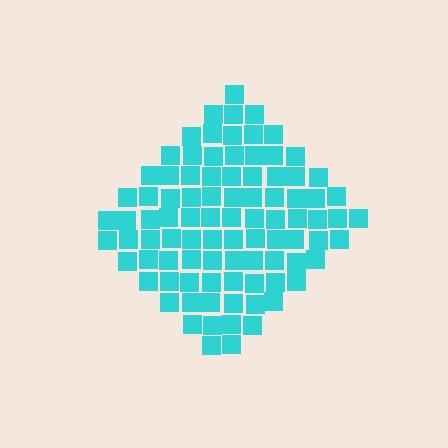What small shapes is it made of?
It is made of small squares.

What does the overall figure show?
The overall figure shows a diamond.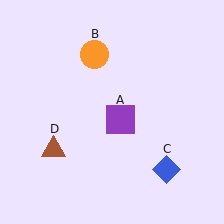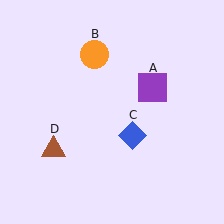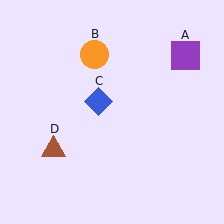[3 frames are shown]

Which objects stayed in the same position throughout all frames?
Orange circle (object B) and brown triangle (object D) remained stationary.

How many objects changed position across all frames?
2 objects changed position: purple square (object A), blue diamond (object C).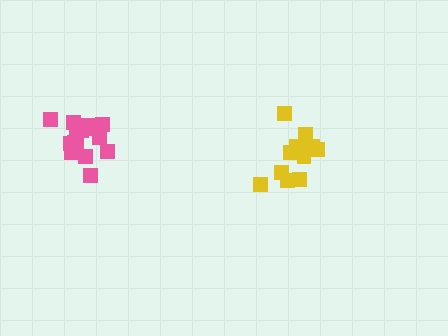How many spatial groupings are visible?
There are 2 spatial groupings.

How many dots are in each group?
Group 1: 15 dots, Group 2: 12 dots (27 total).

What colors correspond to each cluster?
The clusters are colored: pink, yellow.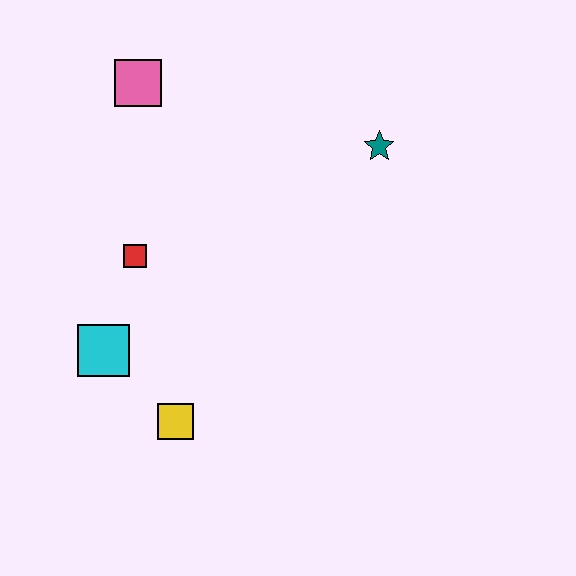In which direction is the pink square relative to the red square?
The pink square is above the red square.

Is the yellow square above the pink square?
No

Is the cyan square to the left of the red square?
Yes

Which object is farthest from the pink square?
The yellow square is farthest from the pink square.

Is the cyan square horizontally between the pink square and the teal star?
No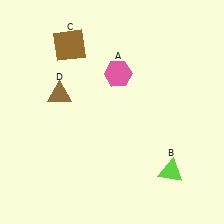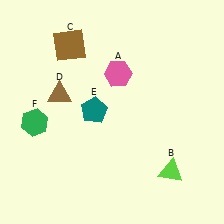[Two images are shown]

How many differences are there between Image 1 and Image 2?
There are 2 differences between the two images.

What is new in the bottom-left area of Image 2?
A green hexagon (F) was added in the bottom-left area of Image 2.